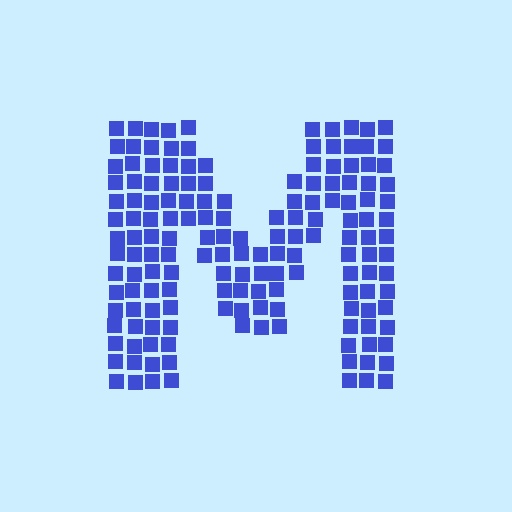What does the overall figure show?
The overall figure shows the letter M.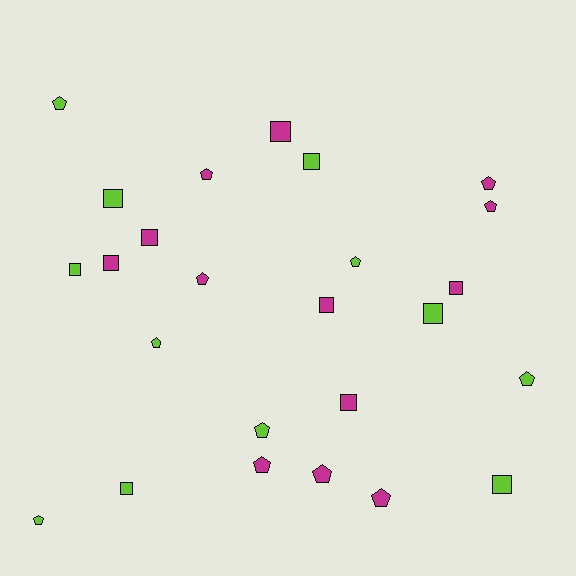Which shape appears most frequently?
Pentagon, with 13 objects.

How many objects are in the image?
There are 25 objects.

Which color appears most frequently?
Magenta, with 13 objects.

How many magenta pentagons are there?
There are 7 magenta pentagons.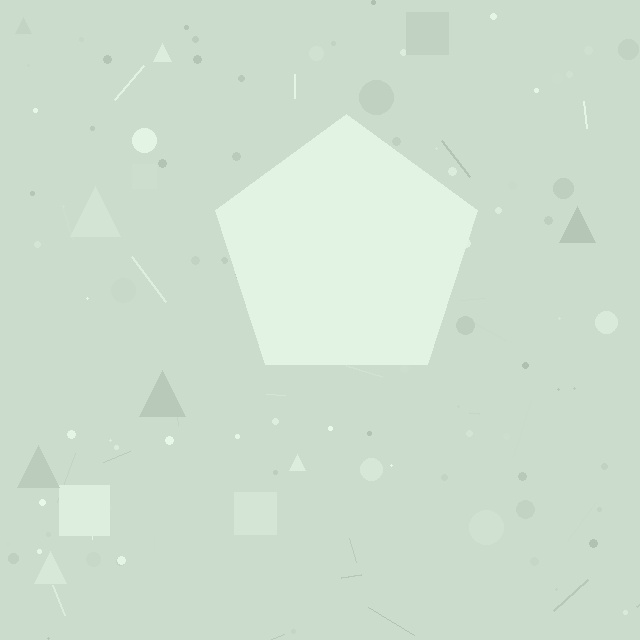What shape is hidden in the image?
A pentagon is hidden in the image.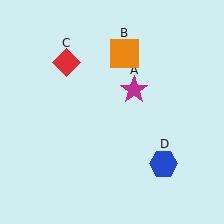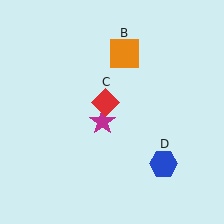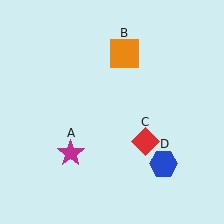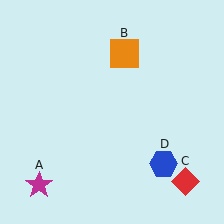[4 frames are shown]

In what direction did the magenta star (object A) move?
The magenta star (object A) moved down and to the left.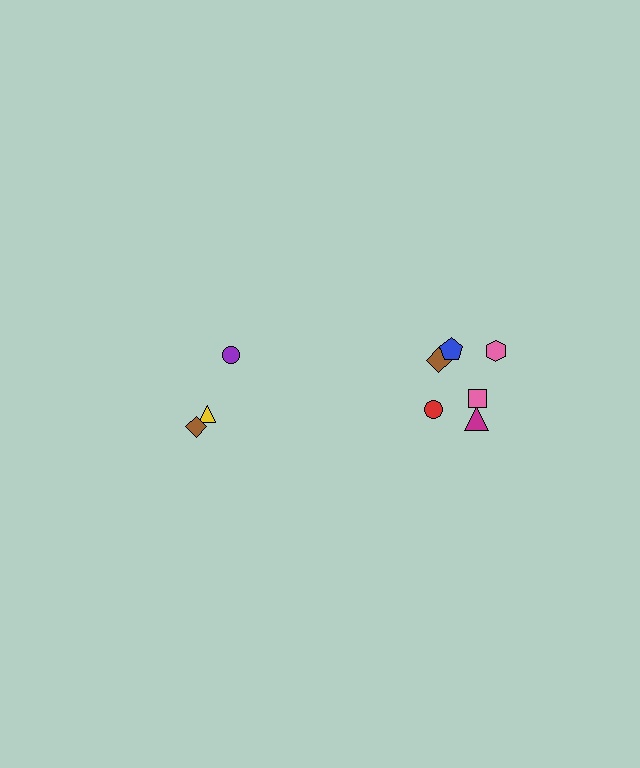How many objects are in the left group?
There are 3 objects.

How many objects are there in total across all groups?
There are 9 objects.